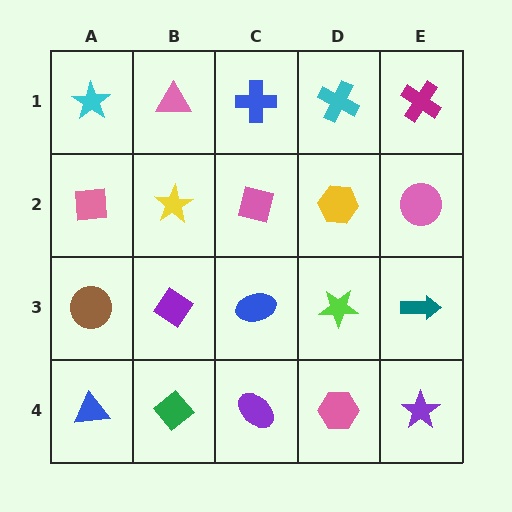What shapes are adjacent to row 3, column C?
A pink square (row 2, column C), a purple ellipse (row 4, column C), a purple diamond (row 3, column B), a lime star (row 3, column D).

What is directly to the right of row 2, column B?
A pink square.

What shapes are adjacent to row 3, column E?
A pink circle (row 2, column E), a purple star (row 4, column E), a lime star (row 3, column D).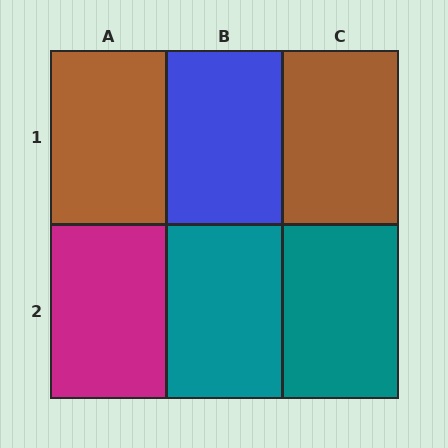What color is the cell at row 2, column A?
Magenta.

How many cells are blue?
1 cell is blue.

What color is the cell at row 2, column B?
Teal.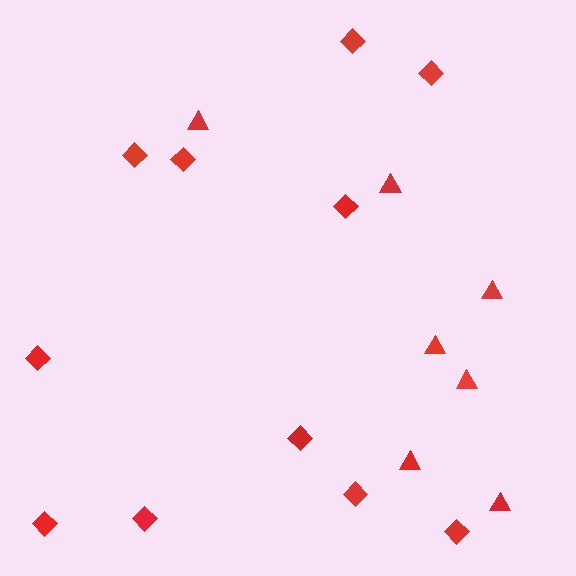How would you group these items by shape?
There are 2 groups: one group of triangles (7) and one group of diamonds (11).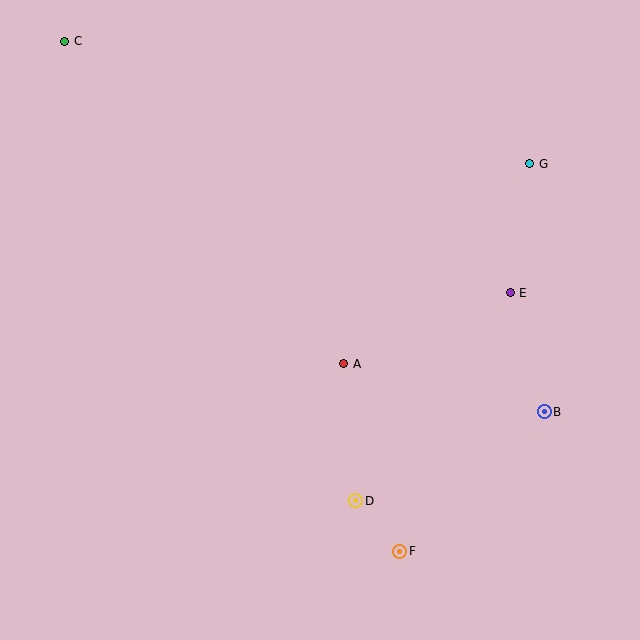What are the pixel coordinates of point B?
Point B is at (544, 412).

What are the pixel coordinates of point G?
Point G is at (530, 164).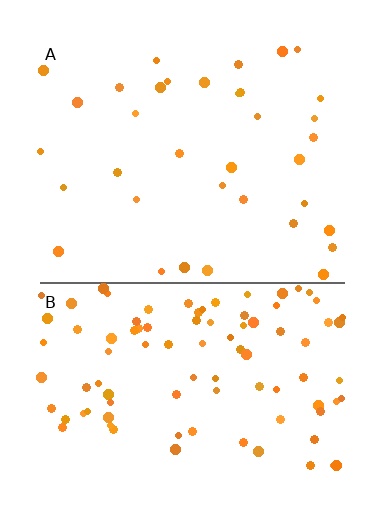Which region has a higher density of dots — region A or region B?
B (the bottom).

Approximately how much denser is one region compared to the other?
Approximately 2.8× — region B over region A.